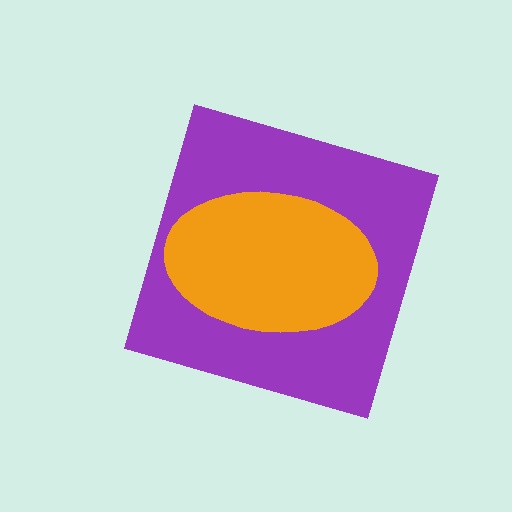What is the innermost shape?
The orange ellipse.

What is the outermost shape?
The purple diamond.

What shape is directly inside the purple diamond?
The orange ellipse.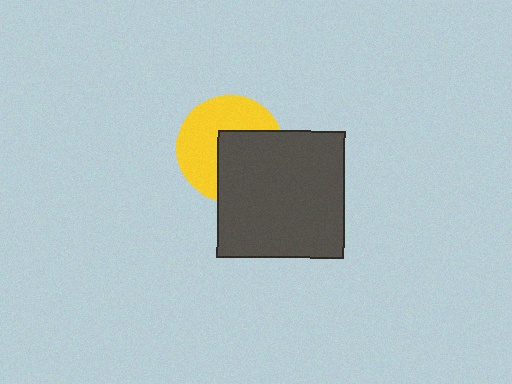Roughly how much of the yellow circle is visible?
About half of it is visible (roughly 54%).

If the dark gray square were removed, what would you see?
You would see the complete yellow circle.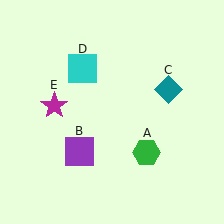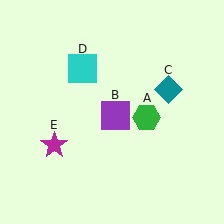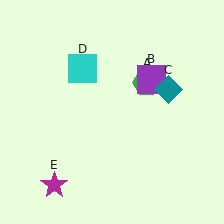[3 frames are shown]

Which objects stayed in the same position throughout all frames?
Teal diamond (object C) and cyan square (object D) remained stationary.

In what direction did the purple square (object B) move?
The purple square (object B) moved up and to the right.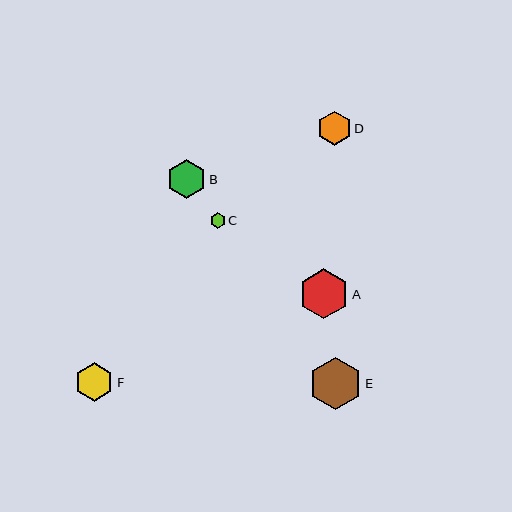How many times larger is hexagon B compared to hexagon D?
Hexagon B is approximately 1.1 times the size of hexagon D.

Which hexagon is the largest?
Hexagon E is the largest with a size of approximately 53 pixels.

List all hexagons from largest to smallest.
From largest to smallest: E, A, F, B, D, C.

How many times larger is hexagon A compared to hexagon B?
Hexagon A is approximately 1.3 times the size of hexagon B.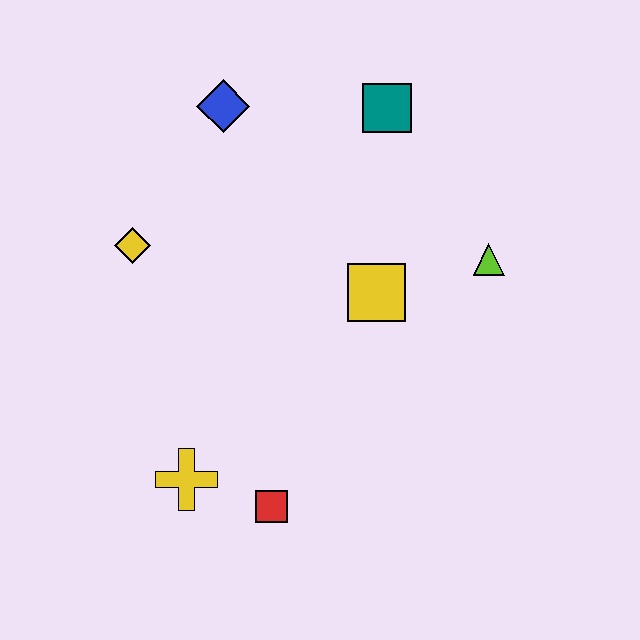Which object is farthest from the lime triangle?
The yellow cross is farthest from the lime triangle.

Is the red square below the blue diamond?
Yes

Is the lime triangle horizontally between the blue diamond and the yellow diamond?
No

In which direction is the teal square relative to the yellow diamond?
The teal square is to the right of the yellow diamond.